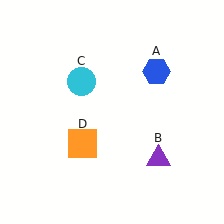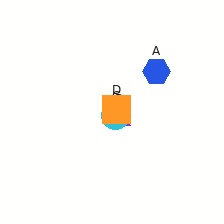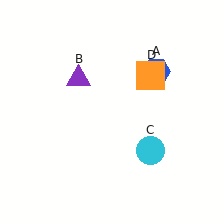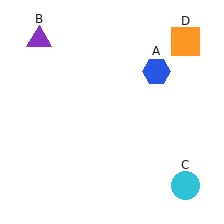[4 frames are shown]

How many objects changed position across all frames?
3 objects changed position: purple triangle (object B), cyan circle (object C), orange square (object D).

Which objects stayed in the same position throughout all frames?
Blue hexagon (object A) remained stationary.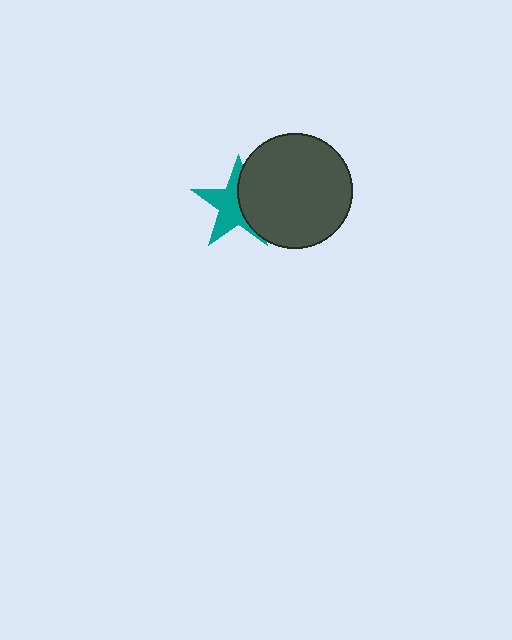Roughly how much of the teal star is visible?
About half of it is visible (roughly 57%).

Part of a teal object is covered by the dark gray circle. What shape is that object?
It is a star.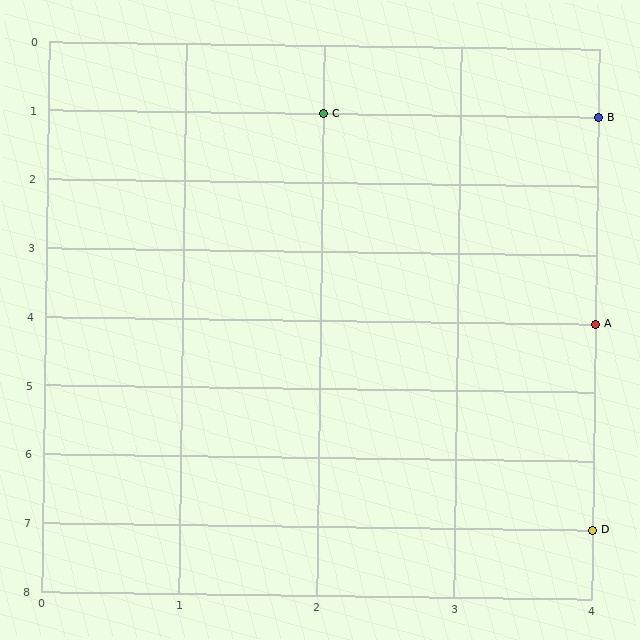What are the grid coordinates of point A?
Point A is at grid coordinates (4, 4).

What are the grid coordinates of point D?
Point D is at grid coordinates (4, 7).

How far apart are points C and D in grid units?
Points C and D are 2 columns and 6 rows apart (about 6.3 grid units diagonally).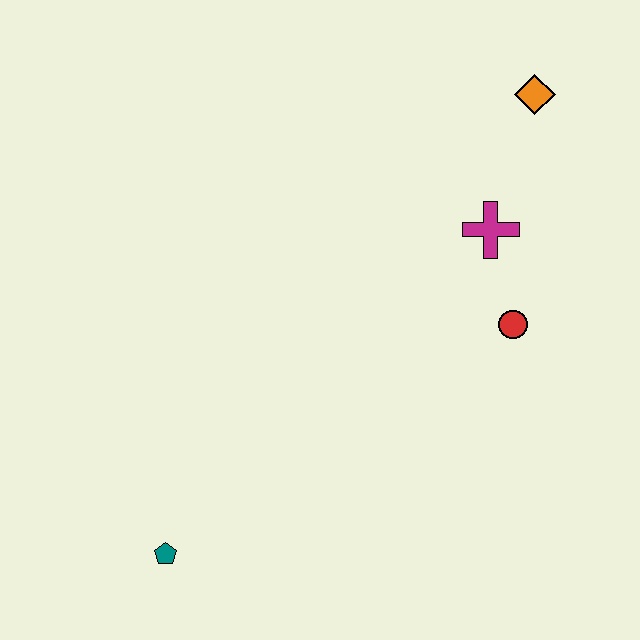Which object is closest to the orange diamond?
The magenta cross is closest to the orange diamond.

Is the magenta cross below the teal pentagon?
No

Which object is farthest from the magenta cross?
The teal pentagon is farthest from the magenta cross.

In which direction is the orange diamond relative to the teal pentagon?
The orange diamond is above the teal pentagon.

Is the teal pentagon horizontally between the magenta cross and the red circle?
No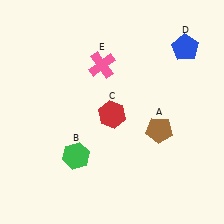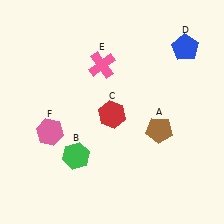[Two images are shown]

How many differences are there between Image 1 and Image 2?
There is 1 difference between the two images.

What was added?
A pink hexagon (F) was added in Image 2.